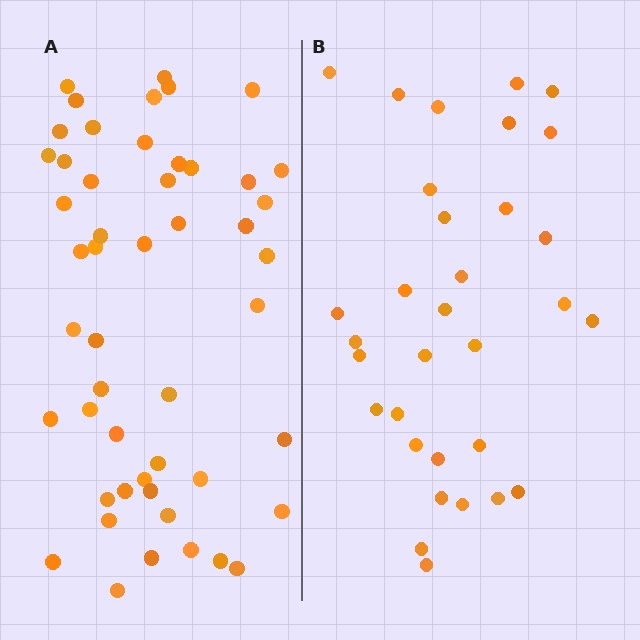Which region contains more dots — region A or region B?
Region A (the left region) has more dots.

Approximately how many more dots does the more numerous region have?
Region A has approximately 20 more dots than region B.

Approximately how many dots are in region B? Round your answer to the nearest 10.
About 30 dots. (The exact count is 32, which rounds to 30.)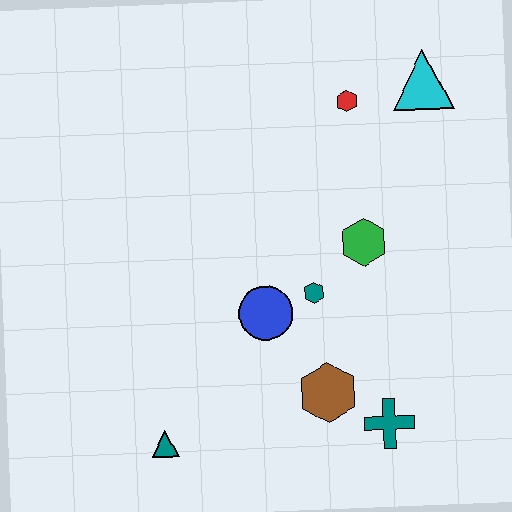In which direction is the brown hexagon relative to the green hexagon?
The brown hexagon is below the green hexagon.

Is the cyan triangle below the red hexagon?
No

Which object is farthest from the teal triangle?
The cyan triangle is farthest from the teal triangle.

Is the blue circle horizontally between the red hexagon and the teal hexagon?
No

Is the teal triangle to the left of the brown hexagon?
Yes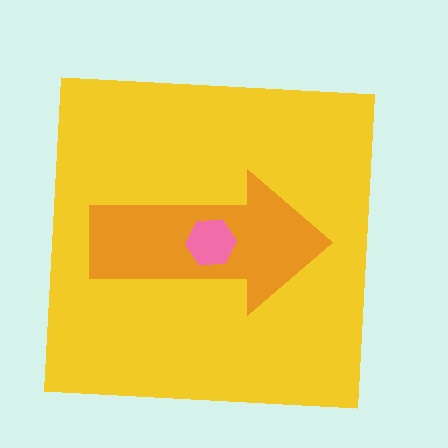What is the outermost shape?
The yellow square.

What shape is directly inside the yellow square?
The orange arrow.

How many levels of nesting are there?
3.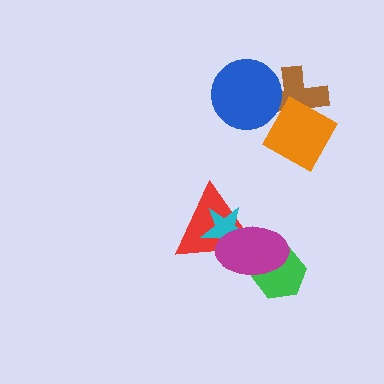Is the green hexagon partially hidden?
Yes, it is partially covered by another shape.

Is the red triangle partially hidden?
Yes, it is partially covered by another shape.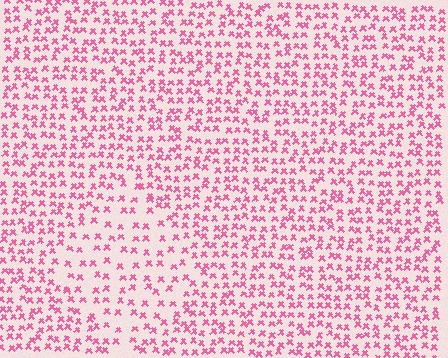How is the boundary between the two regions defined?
The boundary is defined by a change in element density (approximately 1.8x ratio). All elements are the same color, size, and shape.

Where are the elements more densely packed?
The elements are more densely packed outside the diamond boundary.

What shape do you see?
I see a diamond.